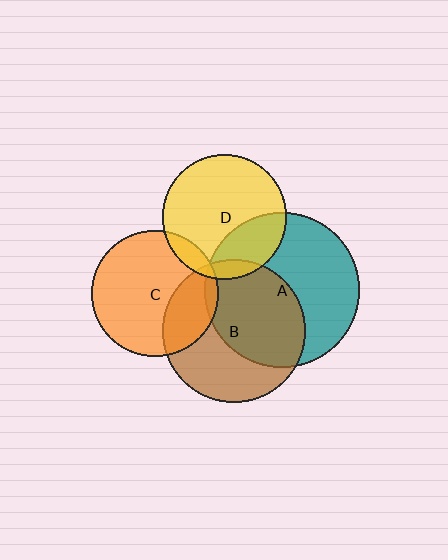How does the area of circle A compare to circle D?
Approximately 1.5 times.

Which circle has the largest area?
Circle A (teal).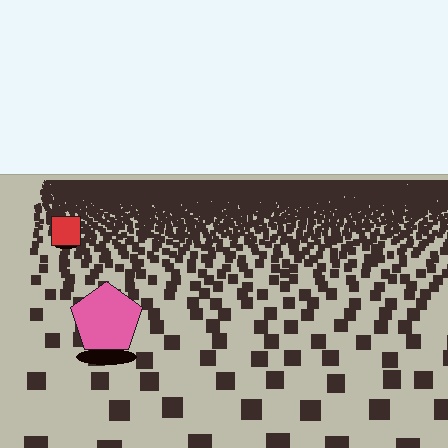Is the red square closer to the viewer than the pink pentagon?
No. The pink pentagon is closer — you can tell from the texture gradient: the ground texture is coarser near it.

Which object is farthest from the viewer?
The red square is farthest from the viewer. It appears smaller and the ground texture around it is denser.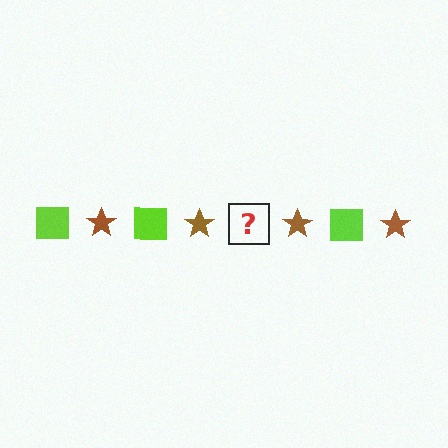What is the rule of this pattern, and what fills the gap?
The rule is that the pattern alternates between lime square and brown star. The gap should be filled with a lime square.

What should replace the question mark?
The question mark should be replaced with a lime square.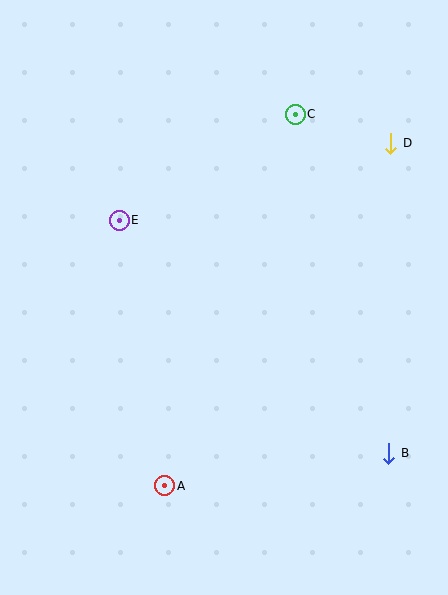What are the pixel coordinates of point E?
Point E is at (119, 220).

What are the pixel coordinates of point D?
Point D is at (391, 143).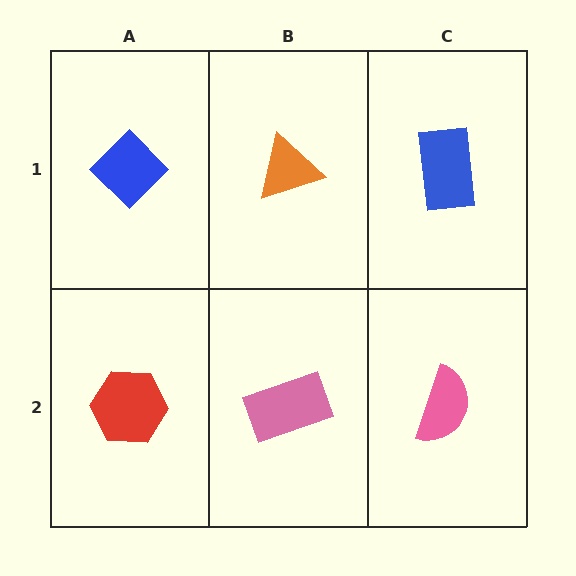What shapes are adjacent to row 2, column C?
A blue rectangle (row 1, column C), a pink rectangle (row 2, column B).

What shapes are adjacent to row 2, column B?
An orange triangle (row 1, column B), a red hexagon (row 2, column A), a pink semicircle (row 2, column C).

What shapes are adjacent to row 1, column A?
A red hexagon (row 2, column A), an orange triangle (row 1, column B).